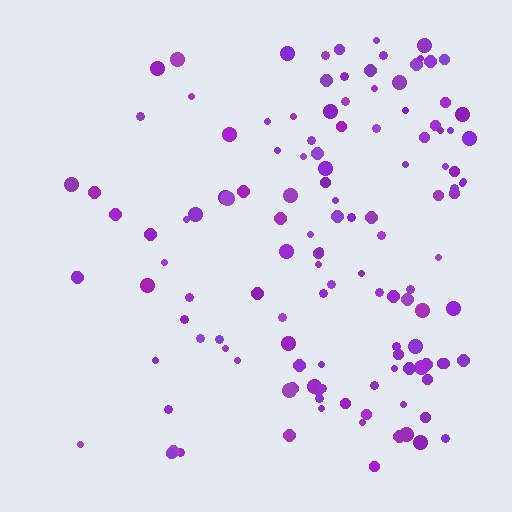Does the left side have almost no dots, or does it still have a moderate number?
Still a moderate number, just noticeably fewer than the right.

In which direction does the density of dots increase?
From left to right, with the right side densest.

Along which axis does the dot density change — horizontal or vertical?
Horizontal.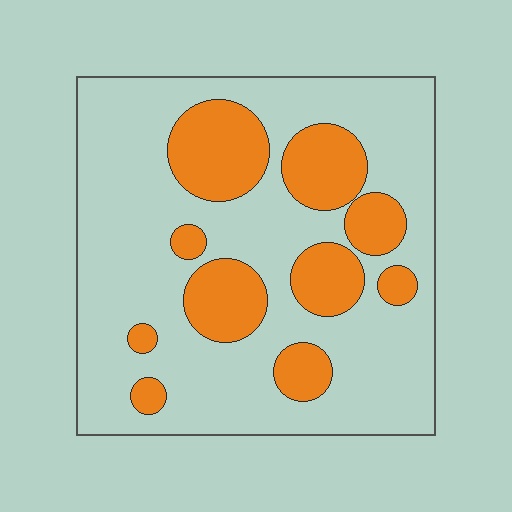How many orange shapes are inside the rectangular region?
10.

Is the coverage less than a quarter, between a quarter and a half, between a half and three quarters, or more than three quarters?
Between a quarter and a half.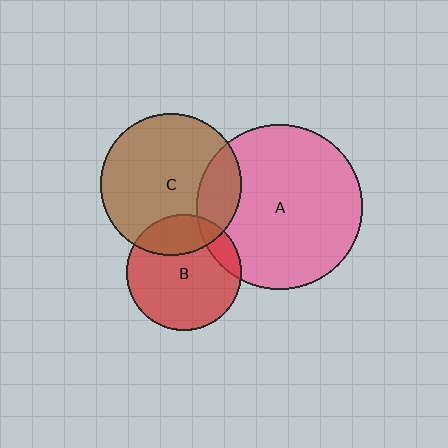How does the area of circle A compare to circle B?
Approximately 2.0 times.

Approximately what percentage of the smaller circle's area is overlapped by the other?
Approximately 10%.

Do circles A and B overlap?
Yes.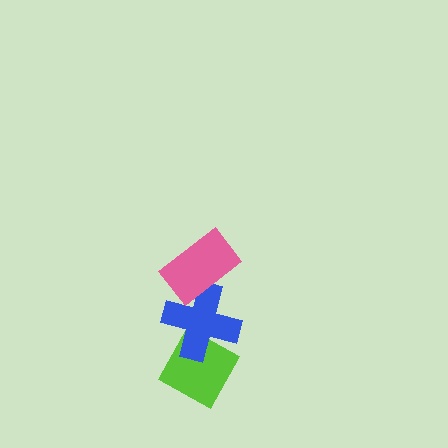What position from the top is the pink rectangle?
The pink rectangle is 1st from the top.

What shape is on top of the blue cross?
The pink rectangle is on top of the blue cross.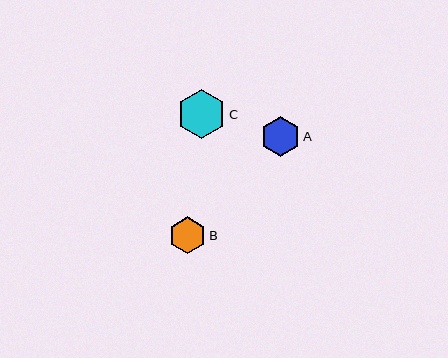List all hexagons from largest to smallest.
From largest to smallest: C, A, B.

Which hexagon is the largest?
Hexagon C is the largest with a size of approximately 49 pixels.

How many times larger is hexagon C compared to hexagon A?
Hexagon C is approximately 1.2 times the size of hexagon A.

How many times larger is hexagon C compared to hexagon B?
Hexagon C is approximately 1.3 times the size of hexagon B.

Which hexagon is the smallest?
Hexagon B is the smallest with a size of approximately 37 pixels.